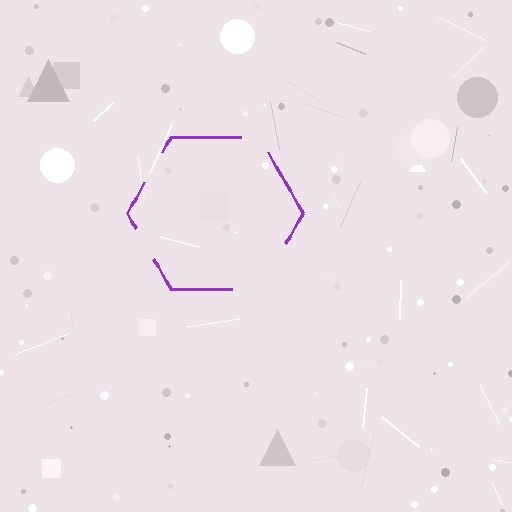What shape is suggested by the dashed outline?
The dashed outline suggests a hexagon.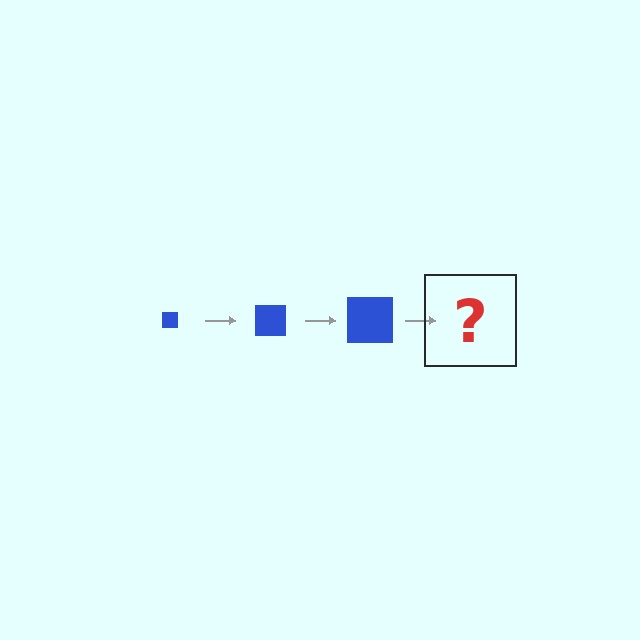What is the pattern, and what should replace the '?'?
The pattern is that the square gets progressively larger each step. The '?' should be a blue square, larger than the previous one.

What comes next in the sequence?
The next element should be a blue square, larger than the previous one.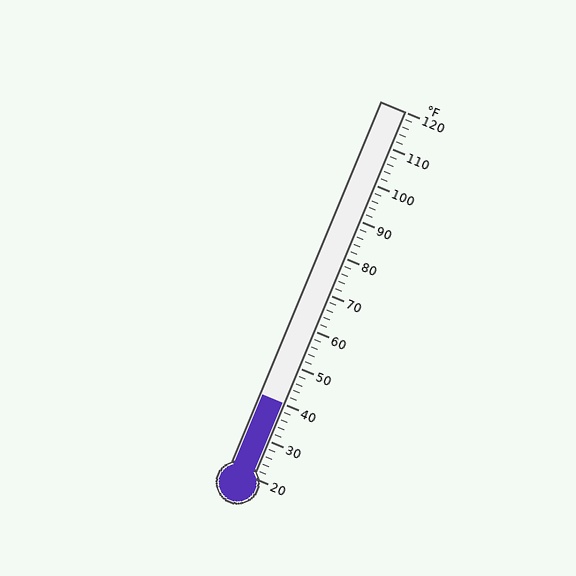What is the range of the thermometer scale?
The thermometer scale ranges from 20°F to 120°F.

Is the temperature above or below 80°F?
The temperature is below 80°F.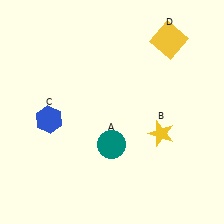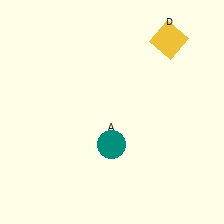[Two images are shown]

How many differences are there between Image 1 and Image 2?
There are 2 differences between the two images.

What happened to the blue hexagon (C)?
The blue hexagon (C) was removed in Image 2. It was in the bottom-left area of Image 1.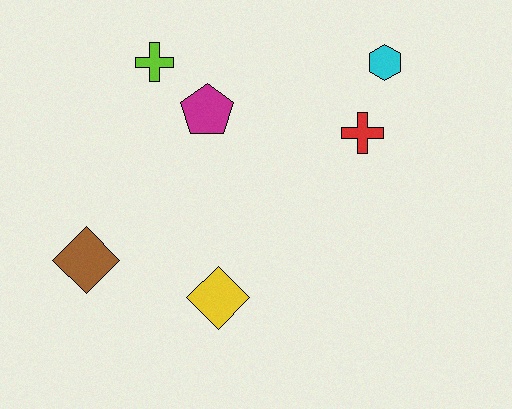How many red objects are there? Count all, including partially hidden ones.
There is 1 red object.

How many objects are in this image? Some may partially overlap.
There are 6 objects.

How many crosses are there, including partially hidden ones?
There are 2 crosses.